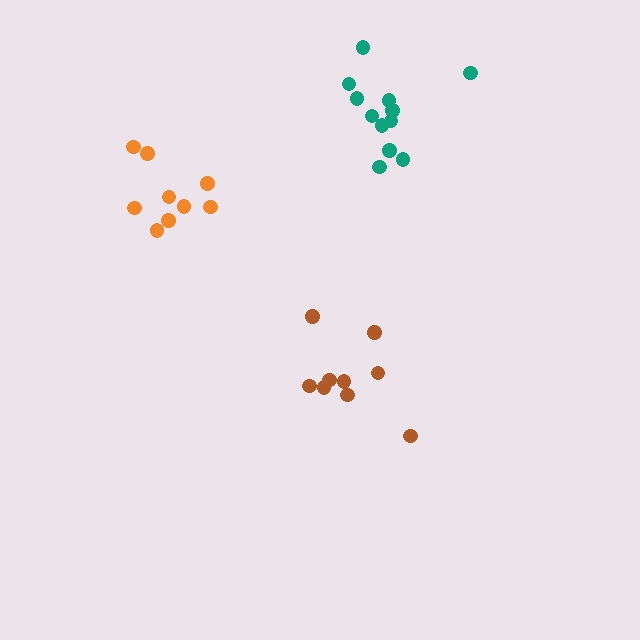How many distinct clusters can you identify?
There are 3 distinct clusters.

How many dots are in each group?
Group 1: 9 dots, Group 2: 9 dots, Group 3: 12 dots (30 total).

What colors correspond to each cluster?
The clusters are colored: orange, brown, teal.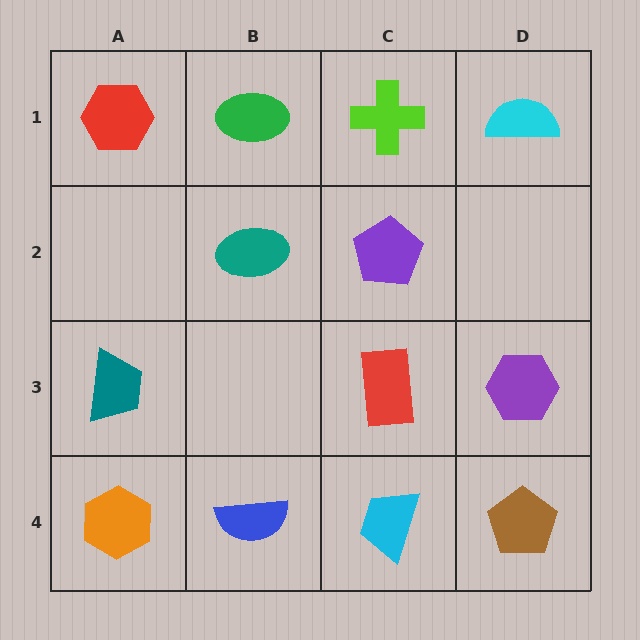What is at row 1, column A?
A red hexagon.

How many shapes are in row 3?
3 shapes.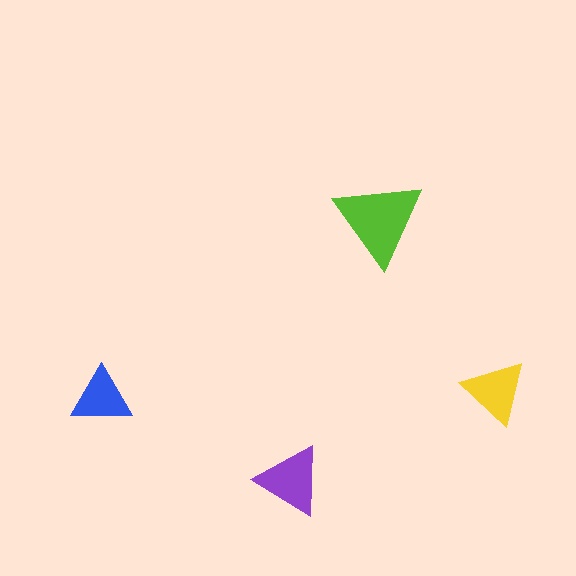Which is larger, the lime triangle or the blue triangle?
The lime one.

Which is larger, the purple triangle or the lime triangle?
The lime one.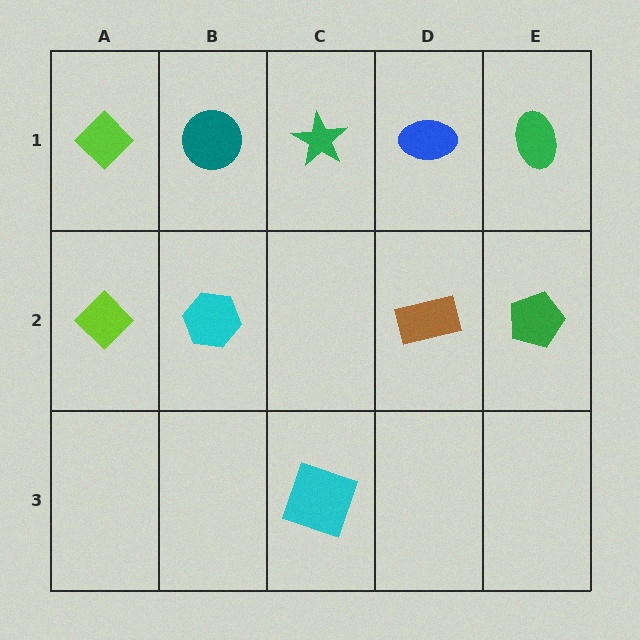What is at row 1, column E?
A green ellipse.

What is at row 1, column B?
A teal circle.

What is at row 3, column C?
A cyan square.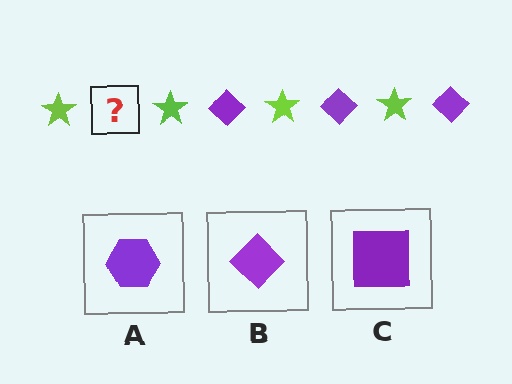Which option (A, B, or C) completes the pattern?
B.